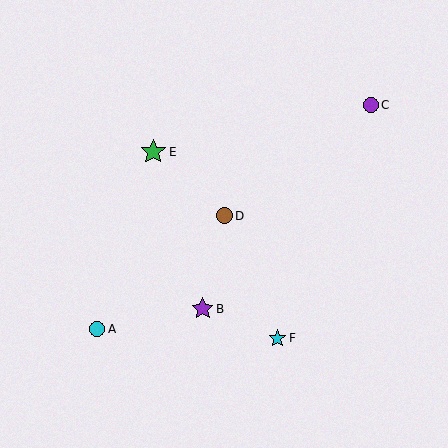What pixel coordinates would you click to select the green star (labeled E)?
Click at (153, 152) to select the green star E.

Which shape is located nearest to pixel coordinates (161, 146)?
The green star (labeled E) at (153, 152) is nearest to that location.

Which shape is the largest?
The green star (labeled E) is the largest.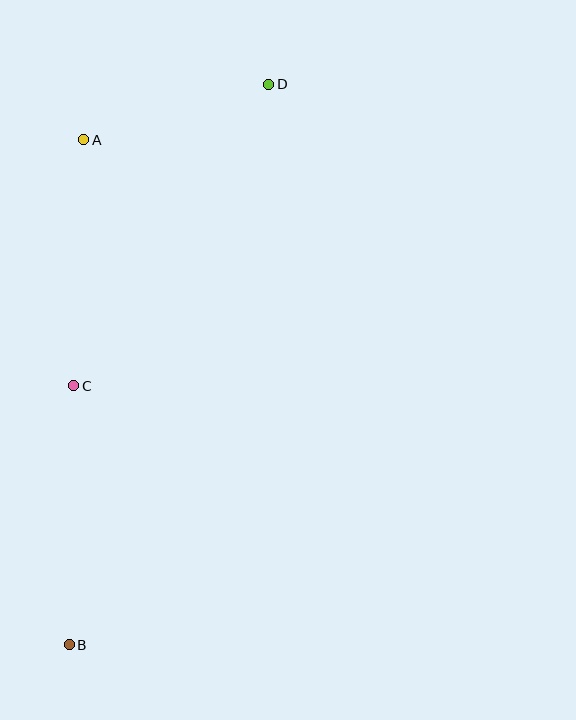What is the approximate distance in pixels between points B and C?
The distance between B and C is approximately 259 pixels.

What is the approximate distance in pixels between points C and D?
The distance between C and D is approximately 359 pixels.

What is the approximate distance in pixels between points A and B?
The distance between A and B is approximately 505 pixels.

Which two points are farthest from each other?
Points B and D are farthest from each other.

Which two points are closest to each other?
Points A and D are closest to each other.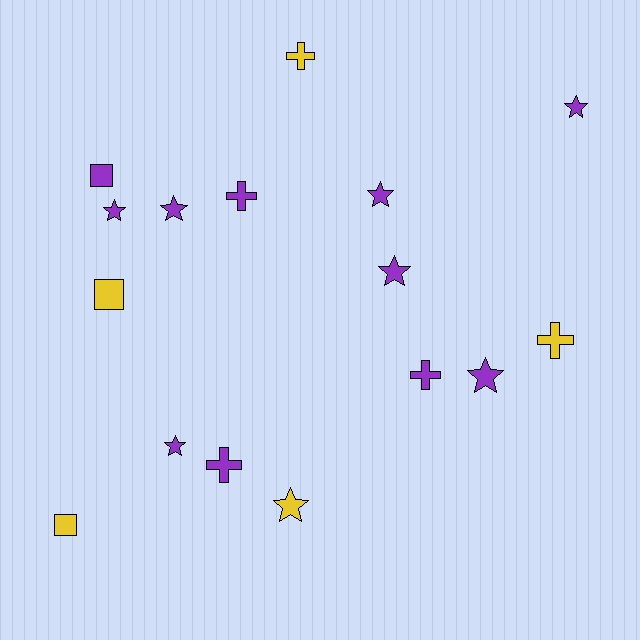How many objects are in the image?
There are 16 objects.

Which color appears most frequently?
Purple, with 11 objects.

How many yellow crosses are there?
There are 2 yellow crosses.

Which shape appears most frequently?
Star, with 8 objects.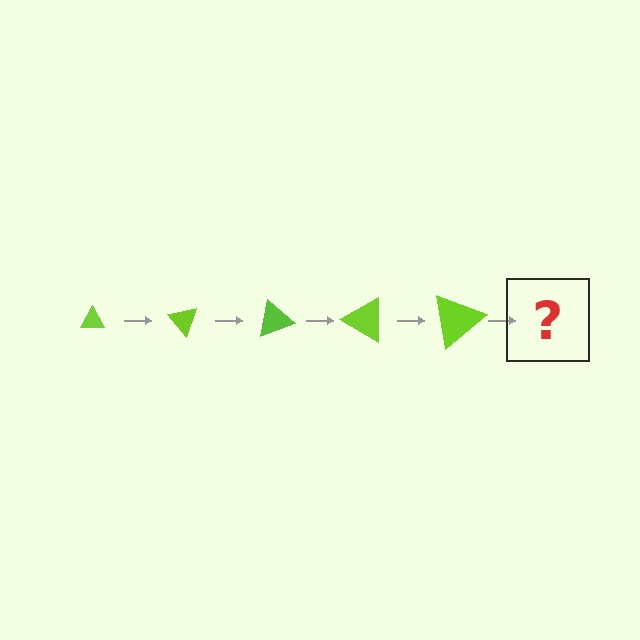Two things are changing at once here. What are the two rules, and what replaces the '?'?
The two rules are that the triangle grows larger each step and it rotates 50 degrees each step. The '?' should be a triangle, larger than the previous one and rotated 250 degrees from the start.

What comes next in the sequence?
The next element should be a triangle, larger than the previous one and rotated 250 degrees from the start.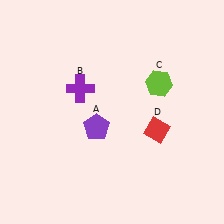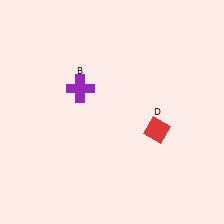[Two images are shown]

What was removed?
The purple pentagon (A), the lime hexagon (C) were removed in Image 2.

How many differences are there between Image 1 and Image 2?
There are 2 differences between the two images.